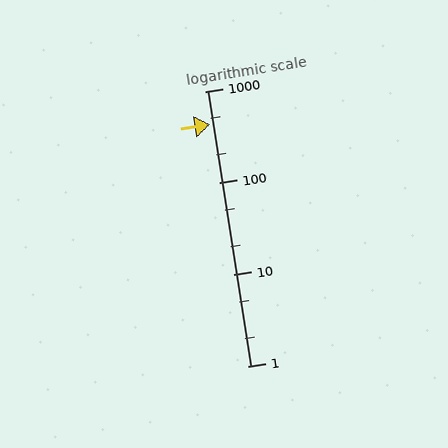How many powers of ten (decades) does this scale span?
The scale spans 3 decades, from 1 to 1000.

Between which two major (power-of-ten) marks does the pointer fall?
The pointer is between 100 and 1000.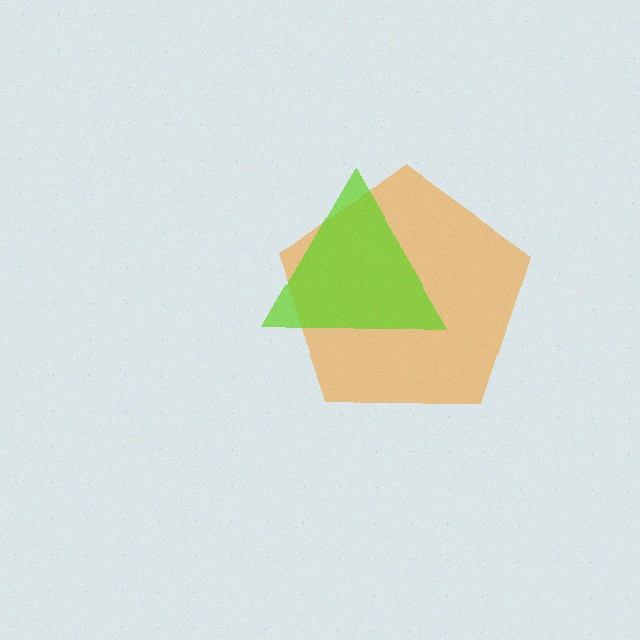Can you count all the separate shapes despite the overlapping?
Yes, there are 2 separate shapes.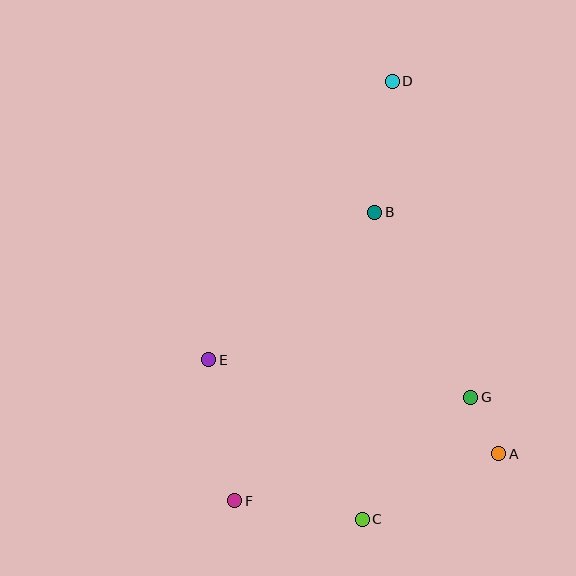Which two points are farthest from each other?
Points D and F are farthest from each other.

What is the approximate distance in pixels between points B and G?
The distance between B and G is approximately 208 pixels.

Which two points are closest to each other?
Points A and G are closest to each other.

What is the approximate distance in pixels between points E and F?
The distance between E and F is approximately 144 pixels.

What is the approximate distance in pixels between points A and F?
The distance between A and F is approximately 268 pixels.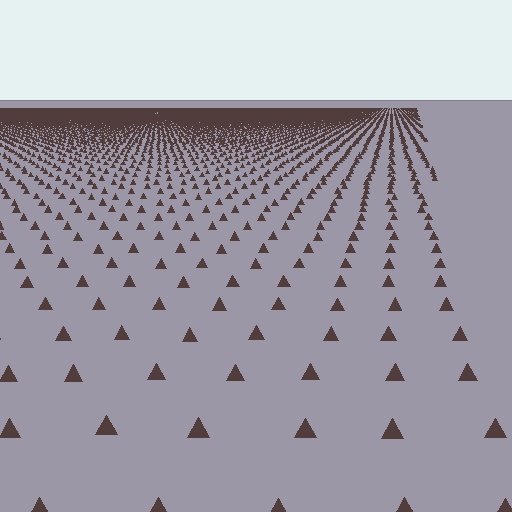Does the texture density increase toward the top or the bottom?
Density increases toward the top.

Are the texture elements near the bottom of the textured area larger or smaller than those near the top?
Larger. Near the bottom, elements are closer to the viewer and appear at a bigger on-screen size.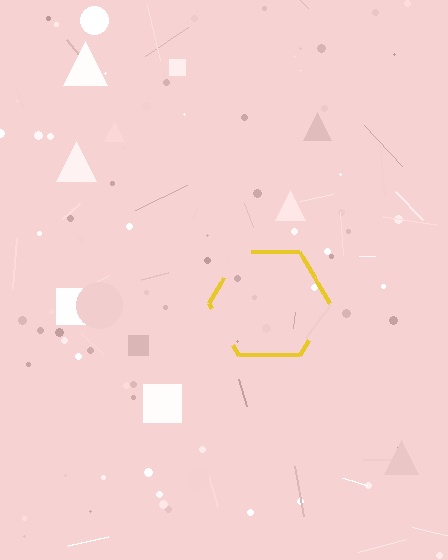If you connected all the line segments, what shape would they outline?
They would outline a hexagon.